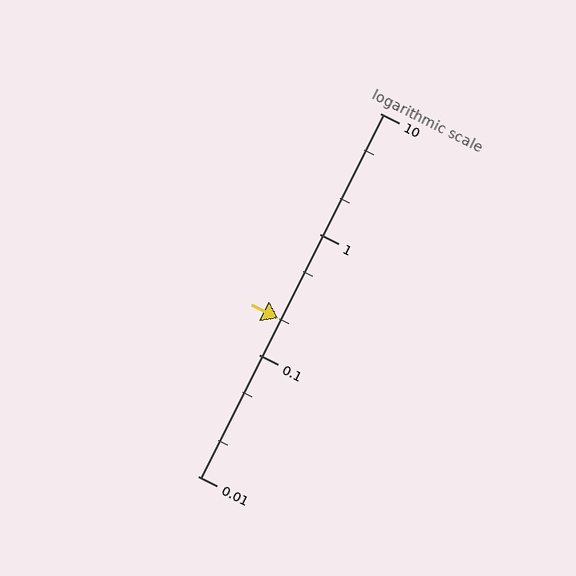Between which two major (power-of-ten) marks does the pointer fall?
The pointer is between 0.1 and 1.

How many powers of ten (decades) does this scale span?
The scale spans 3 decades, from 0.01 to 10.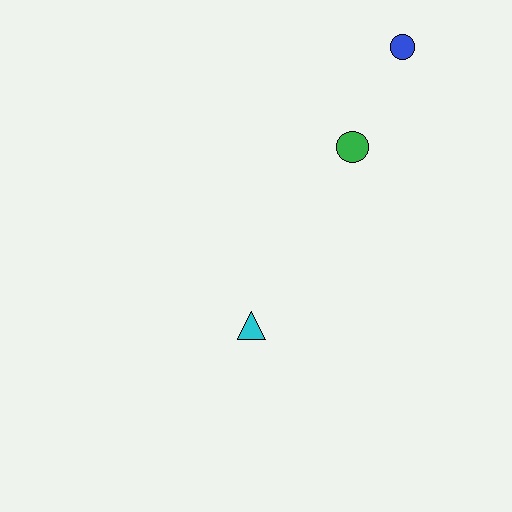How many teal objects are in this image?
There are no teal objects.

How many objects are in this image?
There are 3 objects.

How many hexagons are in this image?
There are no hexagons.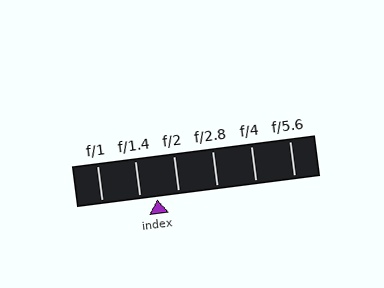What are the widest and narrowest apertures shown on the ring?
The widest aperture shown is f/1 and the narrowest is f/5.6.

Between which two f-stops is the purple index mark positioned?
The index mark is between f/1.4 and f/2.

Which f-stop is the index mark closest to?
The index mark is closest to f/1.4.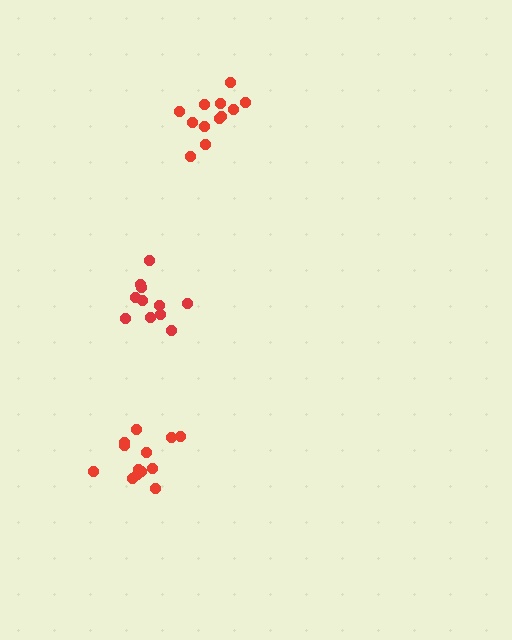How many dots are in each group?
Group 1: 11 dots, Group 2: 14 dots, Group 3: 12 dots (37 total).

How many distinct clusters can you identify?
There are 3 distinct clusters.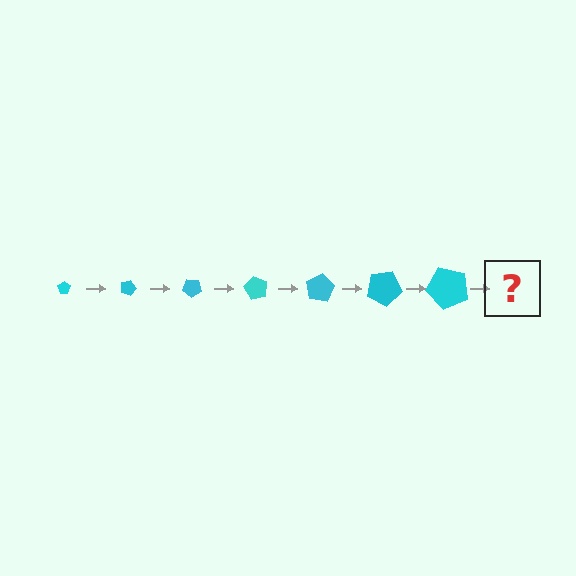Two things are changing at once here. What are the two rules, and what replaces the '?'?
The two rules are that the pentagon grows larger each step and it rotates 20 degrees each step. The '?' should be a pentagon, larger than the previous one and rotated 140 degrees from the start.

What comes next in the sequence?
The next element should be a pentagon, larger than the previous one and rotated 140 degrees from the start.